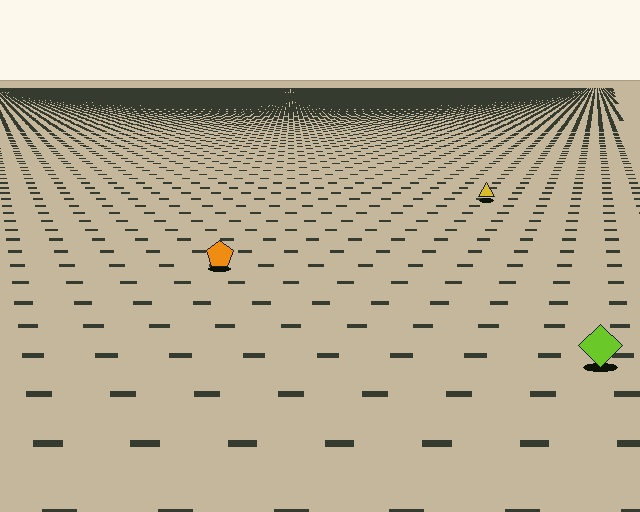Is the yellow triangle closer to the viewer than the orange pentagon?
No. The orange pentagon is closer — you can tell from the texture gradient: the ground texture is coarser near it.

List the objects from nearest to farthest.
From nearest to farthest: the lime diamond, the orange pentagon, the yellow triangle.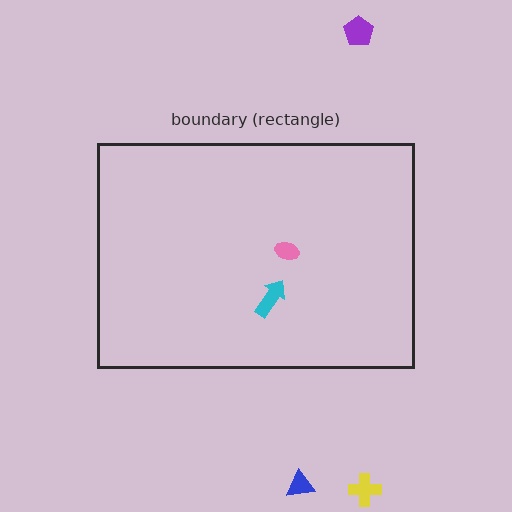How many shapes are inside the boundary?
2 inside, 3 outside.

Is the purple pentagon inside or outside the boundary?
Outside.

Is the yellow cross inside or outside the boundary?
Outside.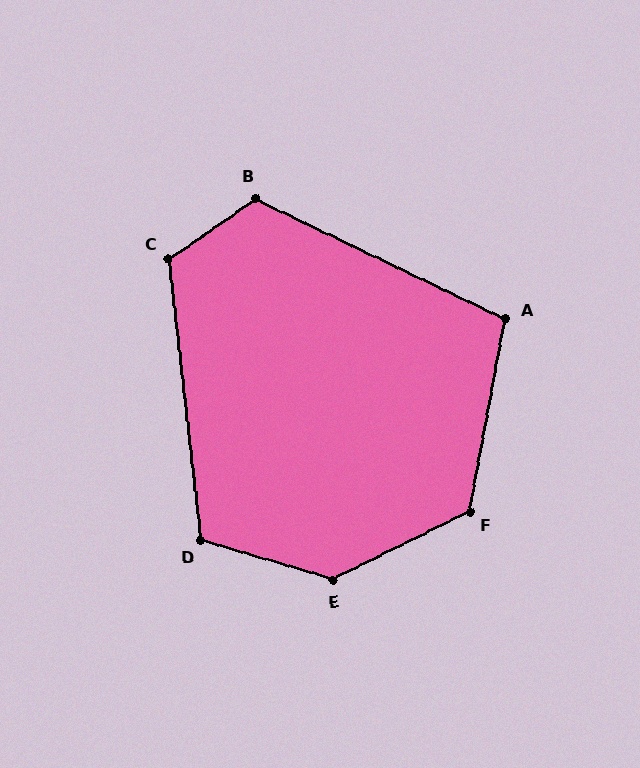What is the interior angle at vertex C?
Approximately 118 degrees (obtuse).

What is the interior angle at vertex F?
Approximately 127 degrees (obtuse).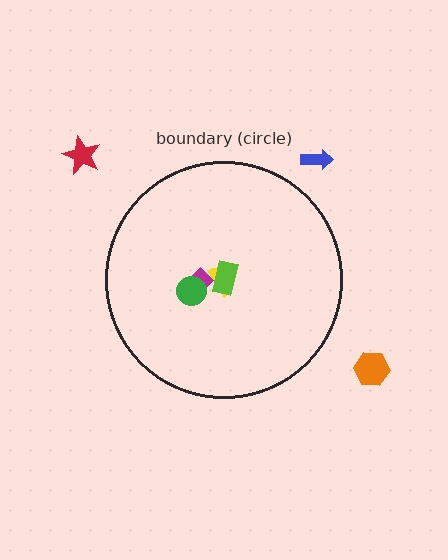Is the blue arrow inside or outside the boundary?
Outside.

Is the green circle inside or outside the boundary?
Inside.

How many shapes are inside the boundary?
4 inside, 3 outside.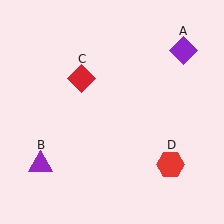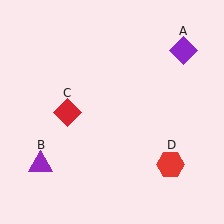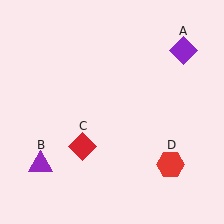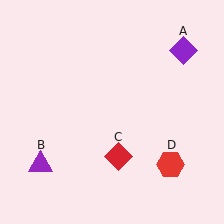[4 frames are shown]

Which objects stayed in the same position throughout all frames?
Purple diamond (object A) and purple triangle (object B) and red hexagon (object D) remained stationary.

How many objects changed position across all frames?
1 object changed position: red diamond (object C).